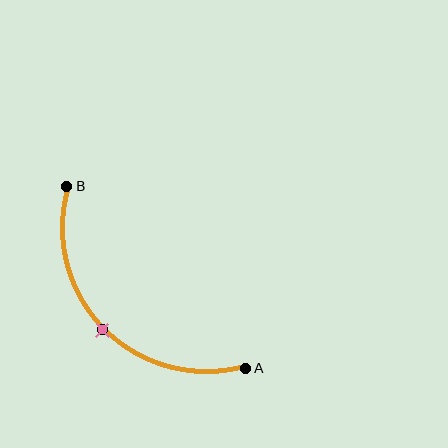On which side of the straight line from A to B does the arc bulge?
The arc bulges below and to the left of the straight line connecting A and B.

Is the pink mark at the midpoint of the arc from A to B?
Yes. The pink mark lies on the arc at equal arc-length from both A and B — it is the arc midpoint.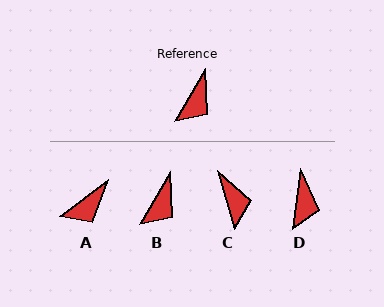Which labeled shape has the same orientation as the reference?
B.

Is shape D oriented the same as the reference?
No, it is off by about 22 degrees.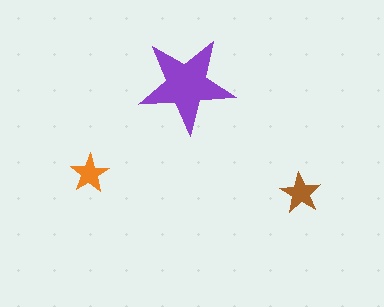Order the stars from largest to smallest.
the purple one, the brown one, the orange one.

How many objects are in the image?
There are 3 objects in the image.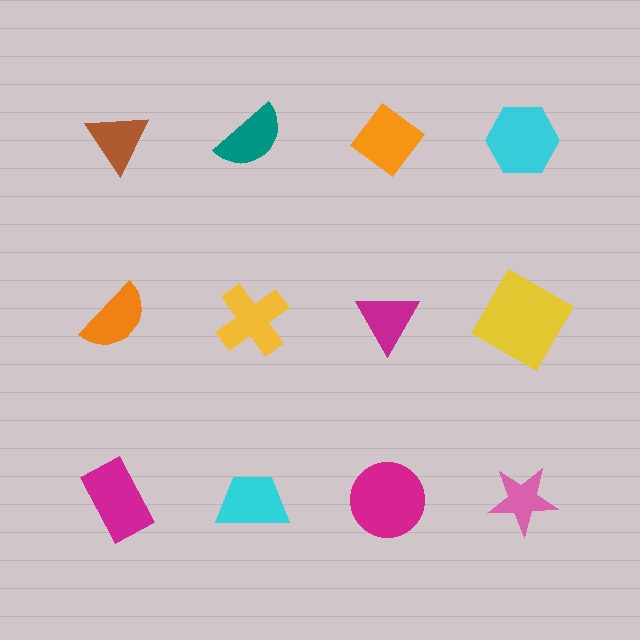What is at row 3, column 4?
A pink star.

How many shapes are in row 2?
4 shapes.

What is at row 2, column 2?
A yellow cross.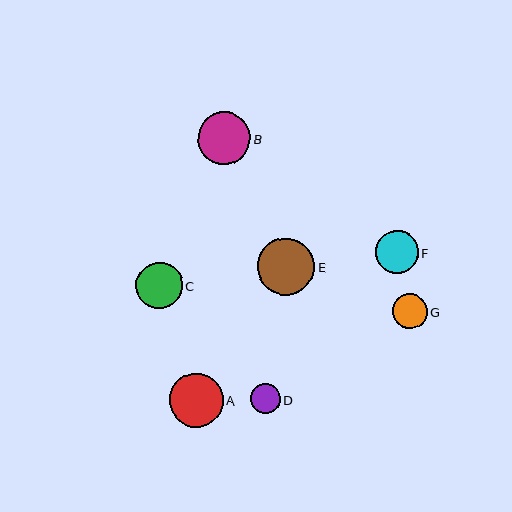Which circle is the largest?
Circle E is the largest with a size of approximately 57 pixels.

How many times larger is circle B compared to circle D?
Circle B is approximately 1.7 times the size of circle D.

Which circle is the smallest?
Circle D is the smallest with a size of approximately 30 pixels.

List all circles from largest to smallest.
From largest to smallest: E, A, B, C, F, G, D.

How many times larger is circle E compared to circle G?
Circle E is approximately 1.6 times the size of circle G.